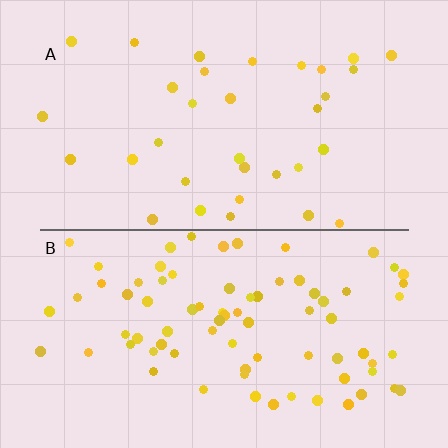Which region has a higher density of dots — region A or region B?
B (the bottom).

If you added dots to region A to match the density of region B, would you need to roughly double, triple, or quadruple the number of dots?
Approximately double.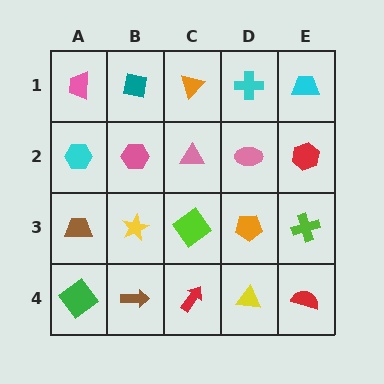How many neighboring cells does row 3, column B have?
4.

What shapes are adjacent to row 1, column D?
A pink ellipse (row 2, column D), an orange triangle (row 1, column C), a cyan trapezoid (row 1, column E).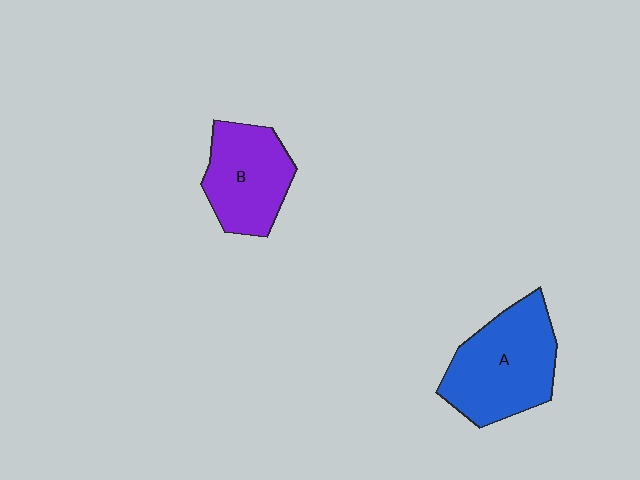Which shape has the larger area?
Shape A (blue).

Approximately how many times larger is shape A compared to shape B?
Approximately 1.3 times.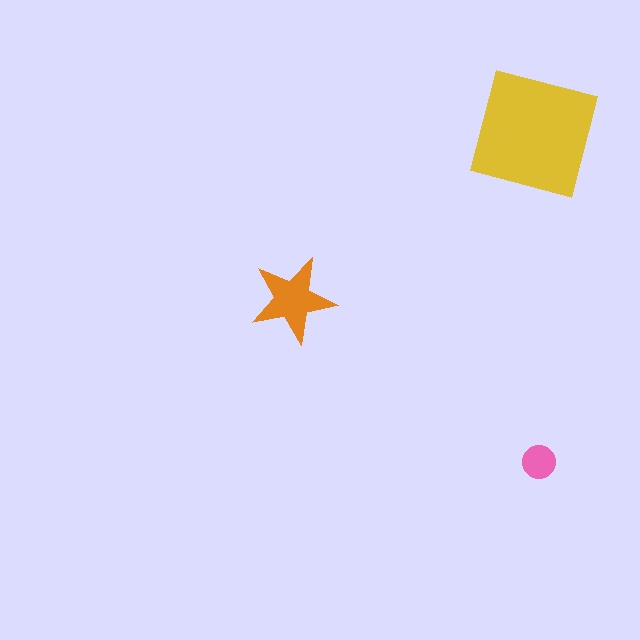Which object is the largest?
The yellow square.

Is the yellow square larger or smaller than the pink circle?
Larger.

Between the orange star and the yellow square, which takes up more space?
The yellow square.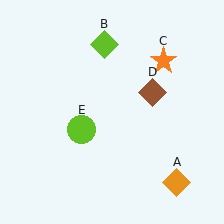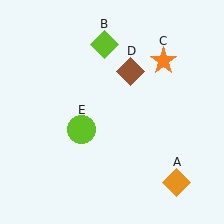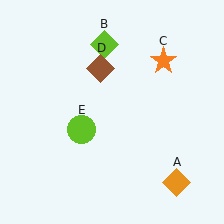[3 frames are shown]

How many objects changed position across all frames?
1 object changed position: brown diamond (object D).